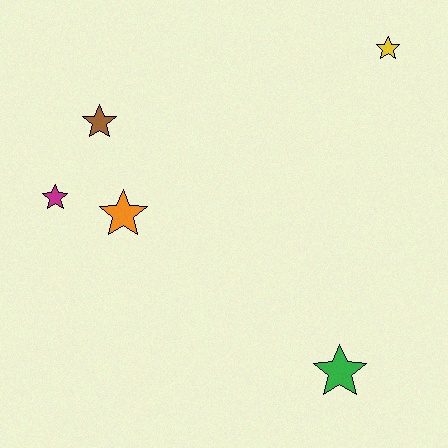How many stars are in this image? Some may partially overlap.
There are 5 stars.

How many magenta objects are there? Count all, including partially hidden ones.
There is 1 magenta object.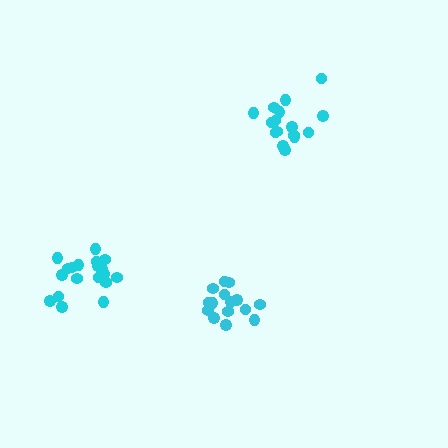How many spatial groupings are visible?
There are 3 spatial groupings.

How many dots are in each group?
Group 1: 16 dots, Group 2: 15 dots, Group 3: 19 dots (50 total).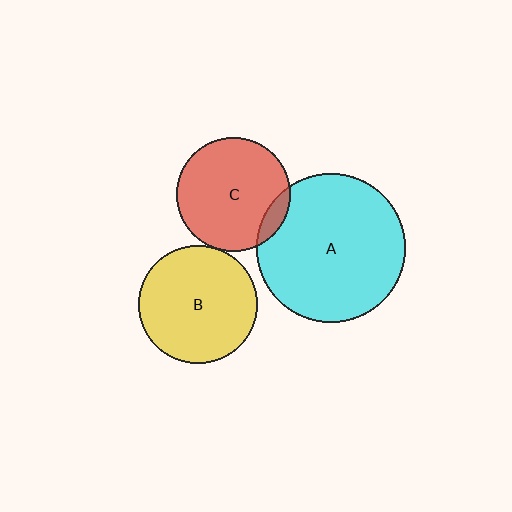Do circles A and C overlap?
Yes.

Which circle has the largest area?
Circle A (cyan).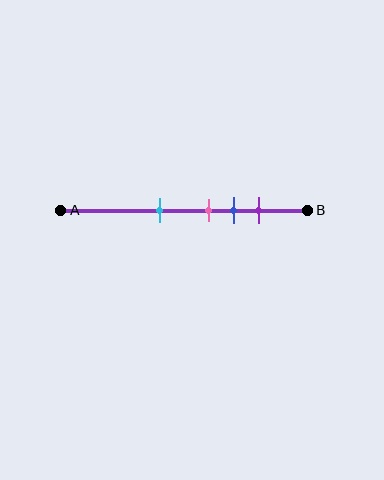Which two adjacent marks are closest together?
The pink and blue marks are the closest adjacent pair.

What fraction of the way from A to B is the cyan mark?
The cyan mark is approximately 40% (0.4) of the way from A to B.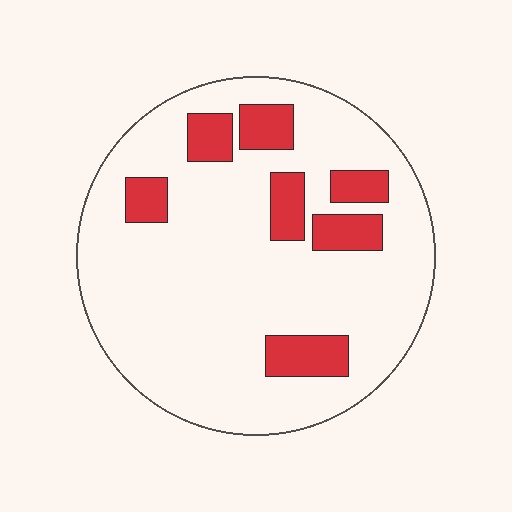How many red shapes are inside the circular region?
7.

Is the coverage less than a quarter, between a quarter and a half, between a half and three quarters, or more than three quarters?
Less than a quarter.